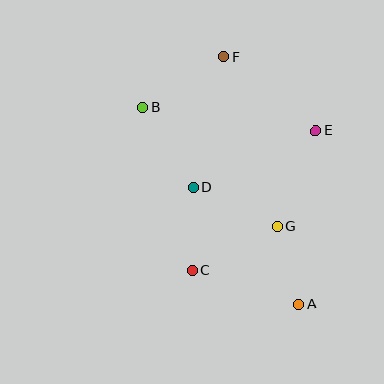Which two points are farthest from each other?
Points A and F are farthest from each other.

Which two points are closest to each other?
Points A and G are closest to each other.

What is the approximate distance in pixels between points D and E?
The distance between D and E is approximately 135 pixels.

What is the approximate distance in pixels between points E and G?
The distance between E and G is approximately 103 pixels.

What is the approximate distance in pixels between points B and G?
The distance between B and G is approximately 180 pixels.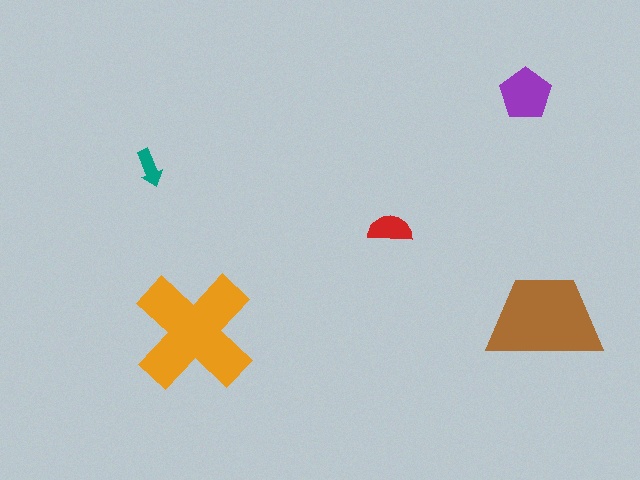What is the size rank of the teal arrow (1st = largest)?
5th.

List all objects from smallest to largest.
The teal arrow, the red semicircle, the purple pentagon, the brown trapezoid, the orange cross.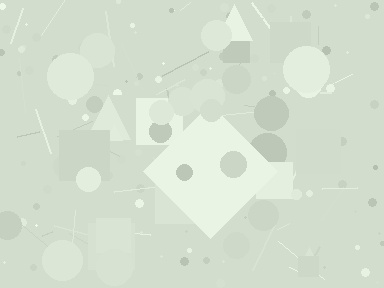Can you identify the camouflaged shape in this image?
The camouflaged shape is a diamond.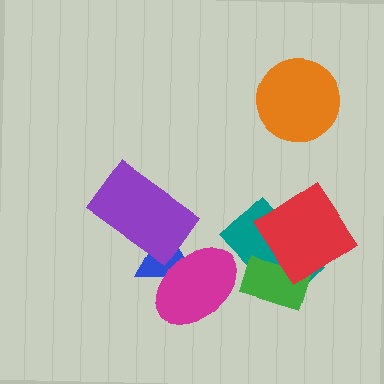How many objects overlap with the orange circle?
0 objects overlap with the orange circle.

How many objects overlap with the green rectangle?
2 objects overlap with the green rectangle.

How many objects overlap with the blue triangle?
2 objects overlap with the blue triangle.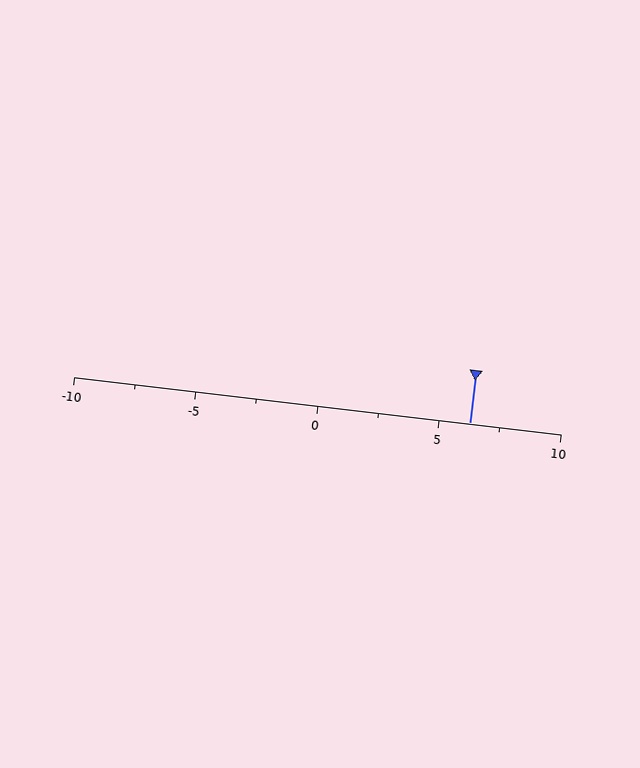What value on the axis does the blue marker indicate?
The marker indicates approximately 6.2.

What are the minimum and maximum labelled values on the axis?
The axis runs from -10 to 10.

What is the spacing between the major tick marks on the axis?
The major ticks are spaced 5 apart.